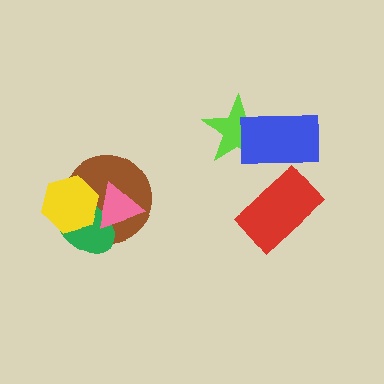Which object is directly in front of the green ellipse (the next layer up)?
The pink triangle is directly in front of the green ellipse.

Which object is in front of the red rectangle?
The blue rectangle is in front of the red rectangle.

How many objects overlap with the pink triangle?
3 objects overlap with the pink triangle.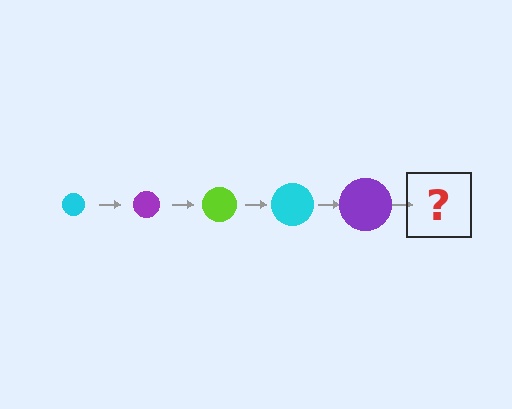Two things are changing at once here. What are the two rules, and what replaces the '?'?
The two rules are that the circle grows larger each step and the color cycles through cyan, purple, and lime. The '?' should be a lime circle, larger than the previous one.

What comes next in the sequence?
The next element should be a lime circle, larger than the previous one.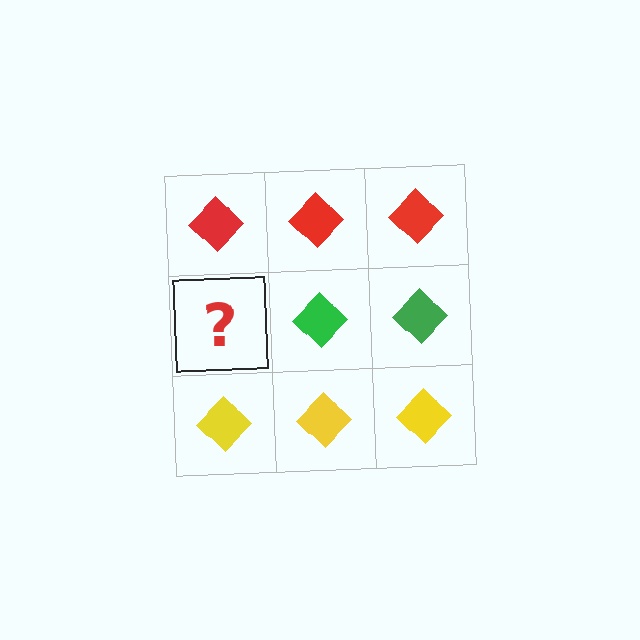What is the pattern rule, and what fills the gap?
The rule is that each row has a consistent color. The gap should be filled with a green diamond.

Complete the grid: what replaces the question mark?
The question mark should be replaced with a green diamond.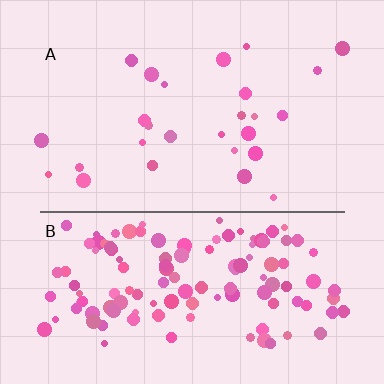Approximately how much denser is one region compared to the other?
Approximately 4.8× — region B over region A.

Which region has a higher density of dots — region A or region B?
B (the bottom).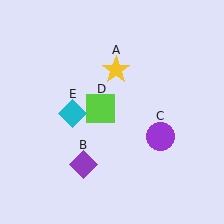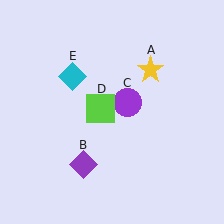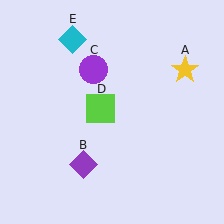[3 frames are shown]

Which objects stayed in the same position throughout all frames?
Purple diamond (object B) and lime square (object D) remained stationary.